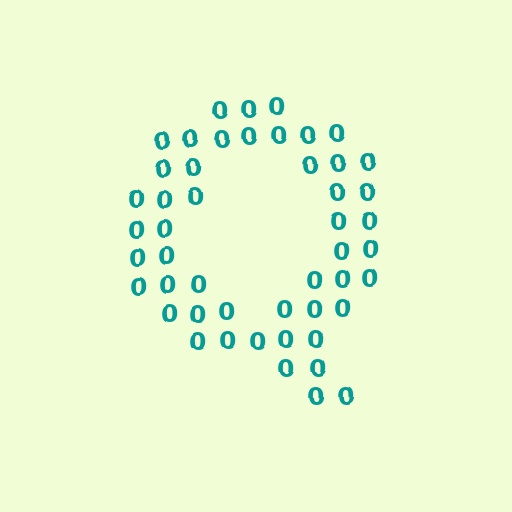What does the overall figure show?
The overall figure shows the letter Q.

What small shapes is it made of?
It is made of small digit 0's.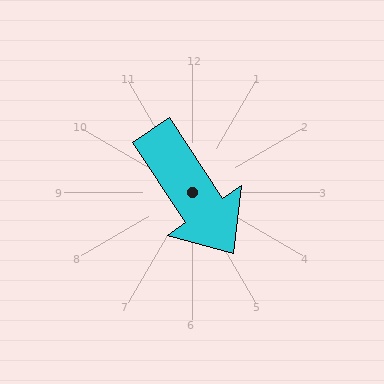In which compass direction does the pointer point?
Southeast.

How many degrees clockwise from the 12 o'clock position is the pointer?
Approximately 146 degrees.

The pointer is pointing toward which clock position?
Roughly 5 o'clock.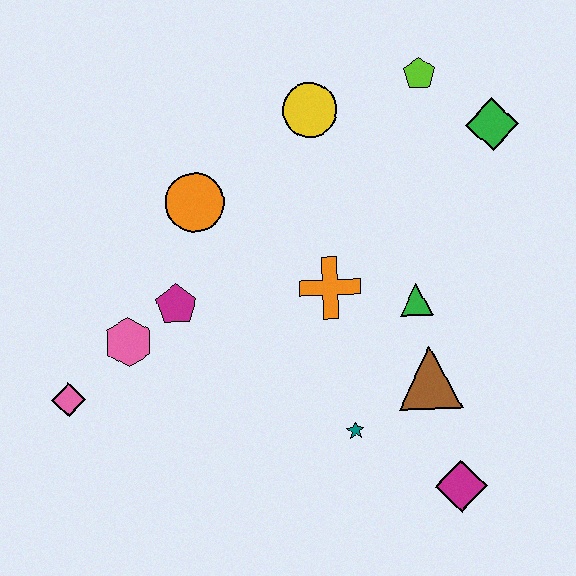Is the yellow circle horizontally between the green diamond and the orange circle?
Yes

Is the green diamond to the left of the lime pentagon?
No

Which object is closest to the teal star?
The brown triangle is closest to the teal star.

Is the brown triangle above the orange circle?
No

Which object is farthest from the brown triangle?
The pink diamond is farthest from the brown triangle.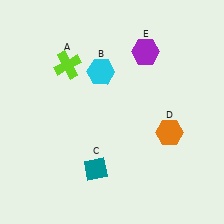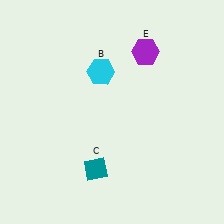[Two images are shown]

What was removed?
The lime cross (A), the orange hexagon (D) were removed in Image 2.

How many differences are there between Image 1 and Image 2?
There are 2 differences between the two images.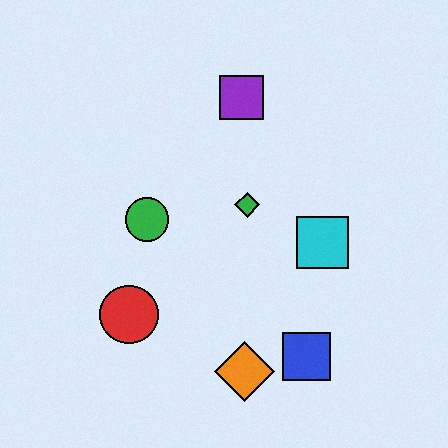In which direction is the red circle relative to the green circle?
The red circle is below the green circle.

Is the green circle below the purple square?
Yes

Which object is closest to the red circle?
The green circle is closest to the red circle.